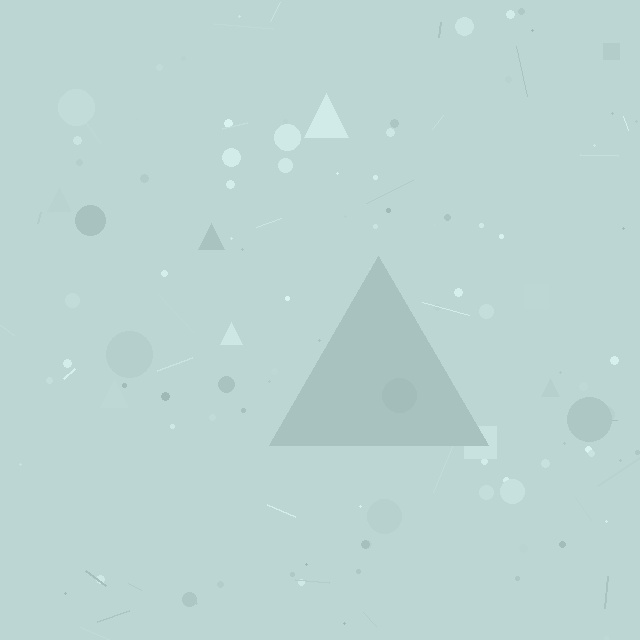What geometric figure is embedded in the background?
A triangle is embedded in the background.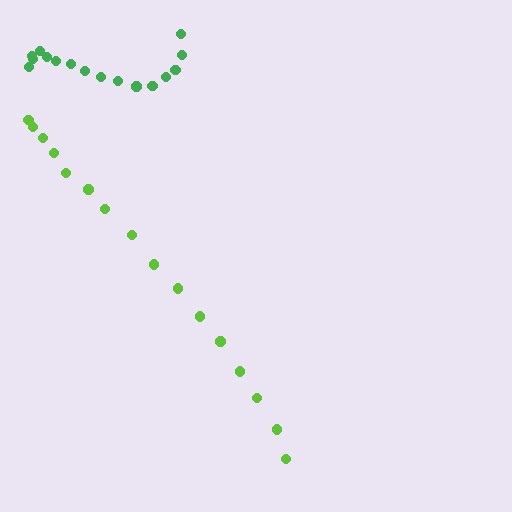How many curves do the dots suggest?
There are 2 distinct paths.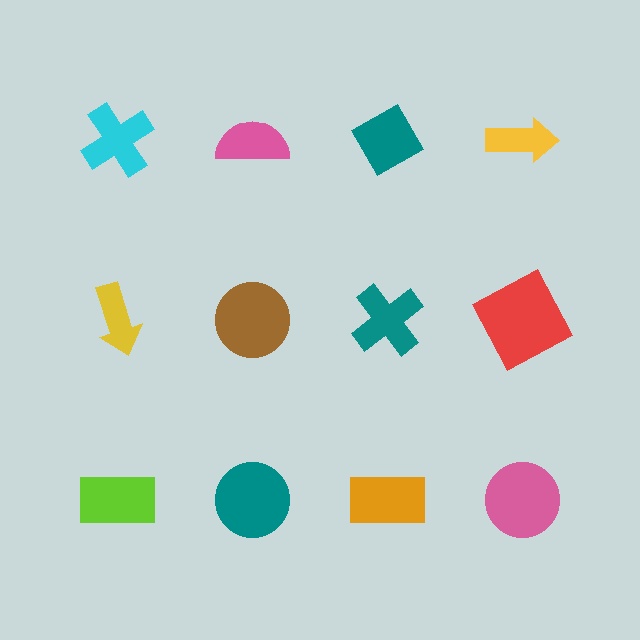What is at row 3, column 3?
An orange rectangle.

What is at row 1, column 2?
A pink semicircle.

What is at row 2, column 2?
A brown circle.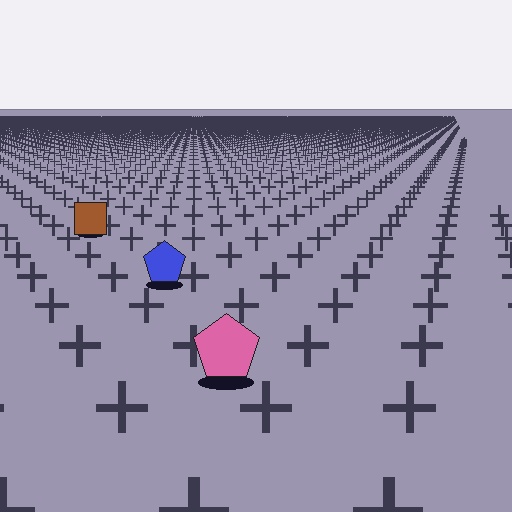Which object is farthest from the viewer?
The brown square is farthest from the viewer. It appears smaller and the ground texture around it is denser.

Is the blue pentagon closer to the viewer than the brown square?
Yes. The blue pentagon is closer — you can tell from the texture gradient: the ground texture is coarser near it.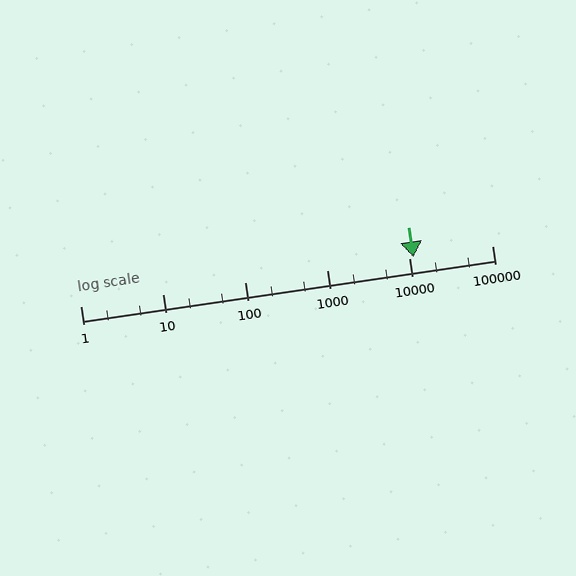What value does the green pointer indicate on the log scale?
The pointer indicates approximately 11000.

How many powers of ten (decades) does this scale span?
The scale spans 5 decades, from 1 to 100000.